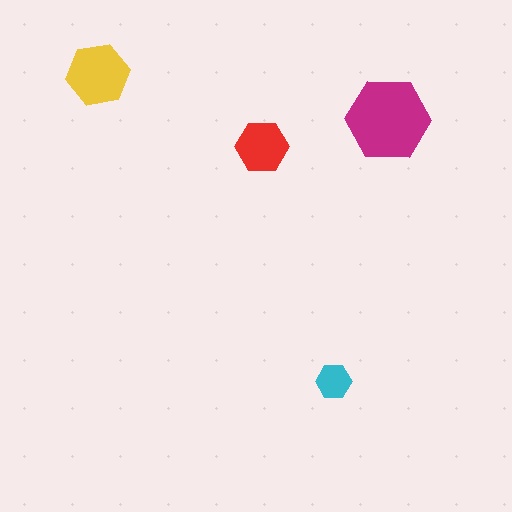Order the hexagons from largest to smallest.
the magenta one, the yellow one, the red one, the cyan one.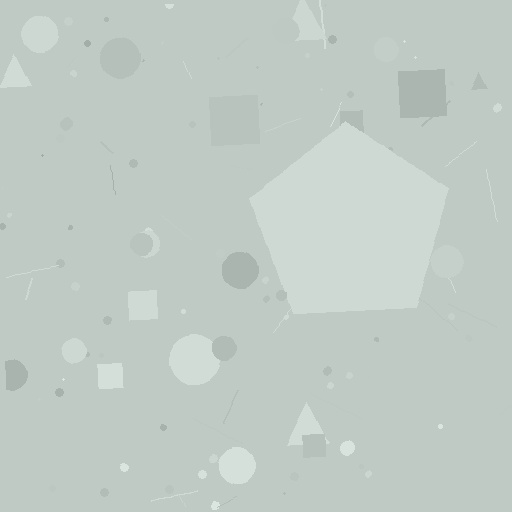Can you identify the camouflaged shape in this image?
The camouflaged shape is a pentagon.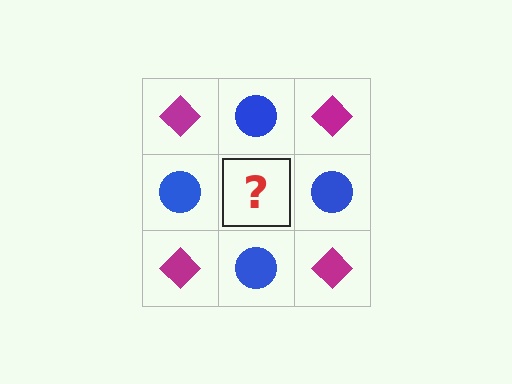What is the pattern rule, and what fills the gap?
The rule is that it alternates magenta diamond and blue circle in a checkerboard pattern. The gap should be filled with a magenta diamond.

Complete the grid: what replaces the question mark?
The question mark should be replaced with a magenta diamond.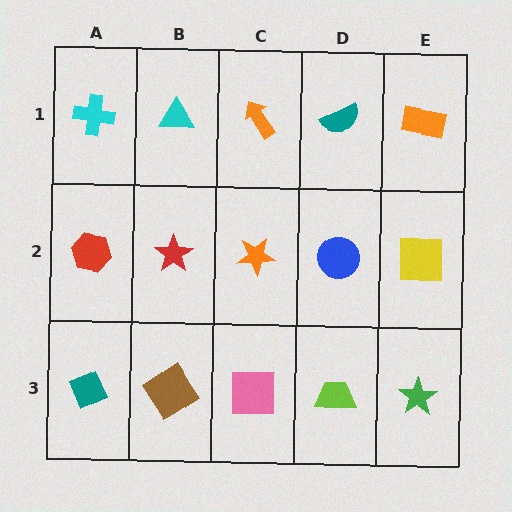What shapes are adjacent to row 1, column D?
A blue circle (row 2, column D), an orange arrow (row 1, column C), an orange rectangle (row 1, column E).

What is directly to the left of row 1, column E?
A teal semicircle.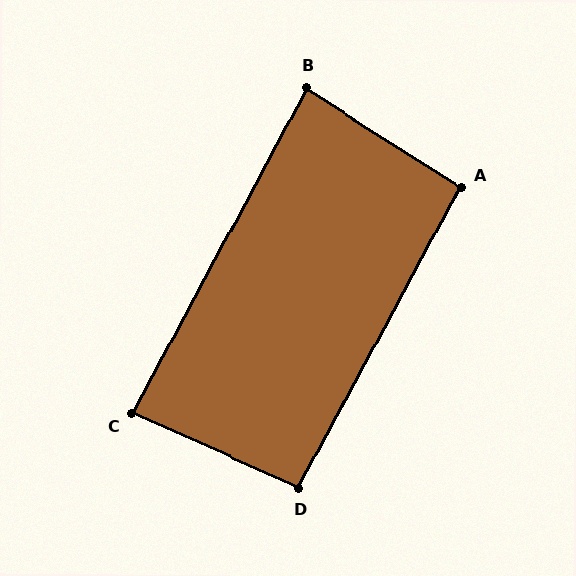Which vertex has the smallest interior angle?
B, at approximately 86 degrees.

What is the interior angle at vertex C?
Approximately 86 degrees (approximately right).